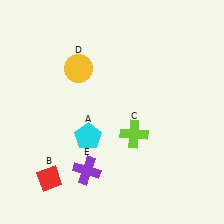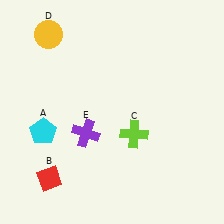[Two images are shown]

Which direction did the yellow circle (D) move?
The yellow circle (D) moved up.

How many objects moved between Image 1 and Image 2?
3 objects moved between the two images.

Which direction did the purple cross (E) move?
The purple cross (E) moved up.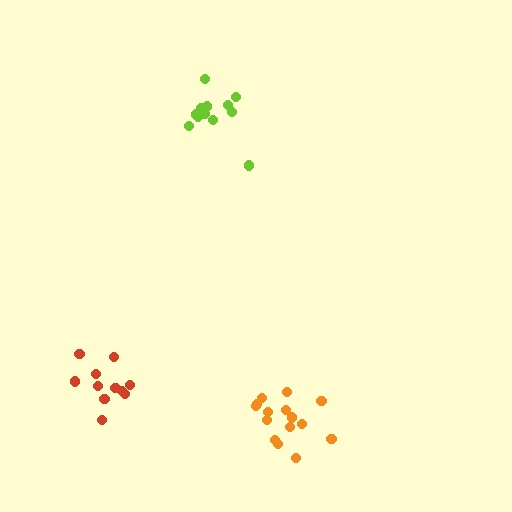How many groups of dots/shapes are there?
There are 3 groups.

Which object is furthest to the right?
The orange cluster is rightmost.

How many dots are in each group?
Group 1: 12 dots, Group 2: 11 dots, Group 3: 15 dots (38 total).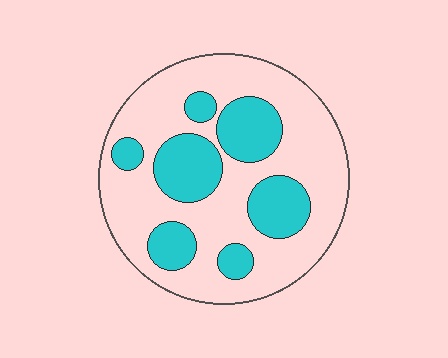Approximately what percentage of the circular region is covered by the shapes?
Approximately 30%.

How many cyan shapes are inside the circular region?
7.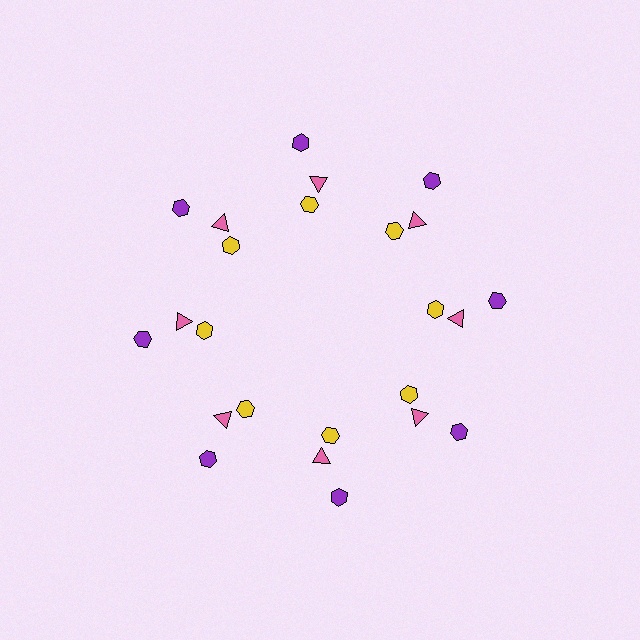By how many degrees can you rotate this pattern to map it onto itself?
The pattern maps onto itself every 45 degrees of rotation.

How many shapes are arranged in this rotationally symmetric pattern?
There are 24 shapes, arranged in 8 groups of 3.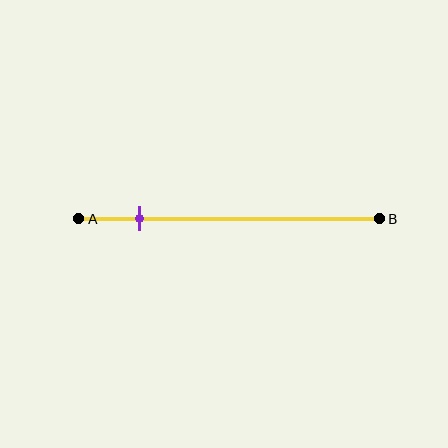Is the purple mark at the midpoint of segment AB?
No, the mark is at about 20% from A, not at the 50% midpoint.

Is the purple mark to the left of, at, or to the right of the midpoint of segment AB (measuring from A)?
The purple mark is to the left of the midpoint of segment AB.